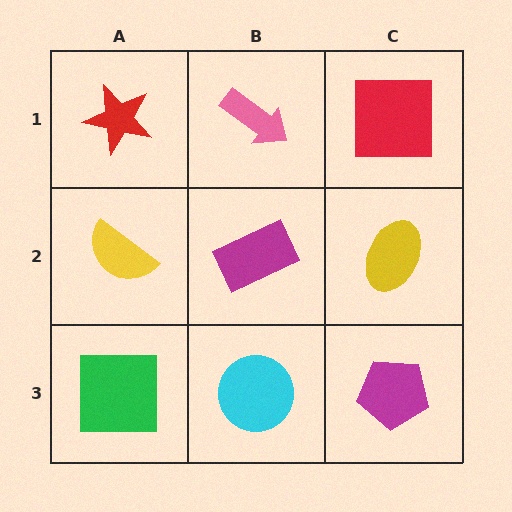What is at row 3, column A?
A green square.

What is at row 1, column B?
A pink arrow.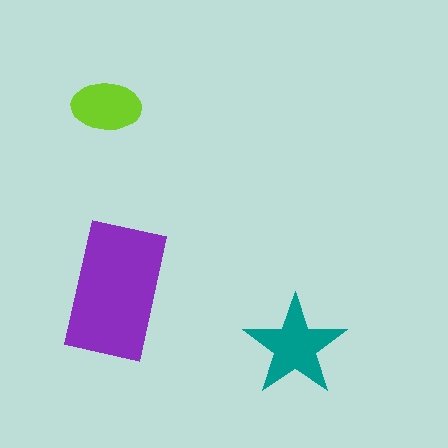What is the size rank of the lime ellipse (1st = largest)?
3rd.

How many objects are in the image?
There are 3 objects in the image.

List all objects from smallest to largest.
The lime ellipse, the teal star, the purple rectangle.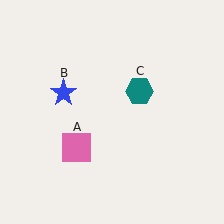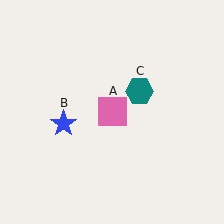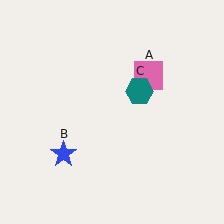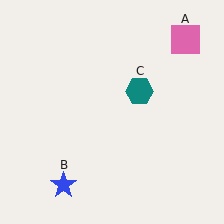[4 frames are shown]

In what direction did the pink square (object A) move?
The pink square (object A) moved up and to the right.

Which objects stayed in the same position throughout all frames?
Teal hexagon (object C) remained stationary.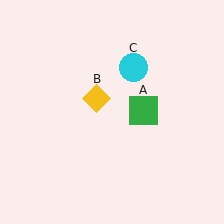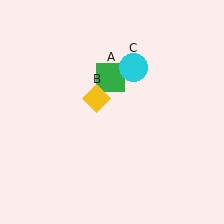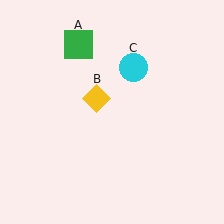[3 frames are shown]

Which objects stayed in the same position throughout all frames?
Yellow diamond (object B) and cyan circle (object C) remained stationary.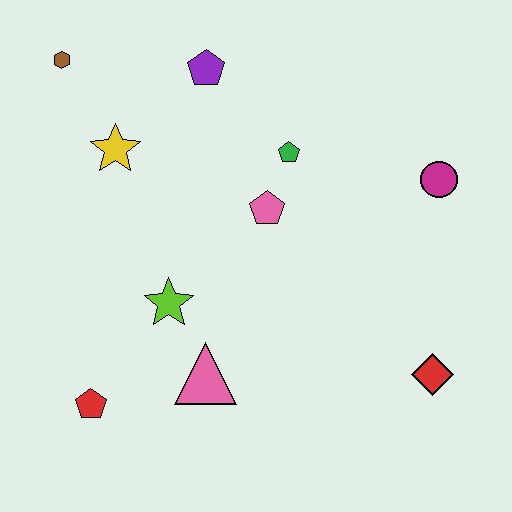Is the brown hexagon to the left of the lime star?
Yes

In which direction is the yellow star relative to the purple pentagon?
The yellow star is to the left of the purple pentagon.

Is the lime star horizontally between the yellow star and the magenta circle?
Yes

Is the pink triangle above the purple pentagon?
No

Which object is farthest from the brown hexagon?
The red diamond is farthest from the brown hexagon.